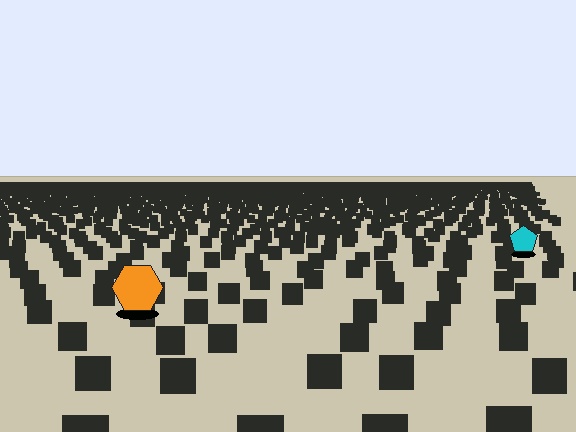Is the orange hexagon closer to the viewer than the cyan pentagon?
Yes. The orange hexagon is closer — you can tell from the texture gradient: the ground texture is coarser near it.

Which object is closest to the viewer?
The orange hexagon is closest. The texture marks near it are larger and more spread out.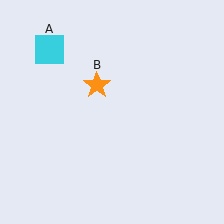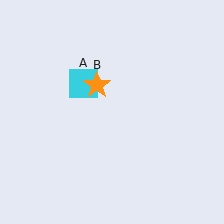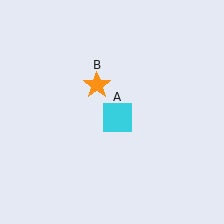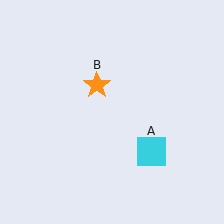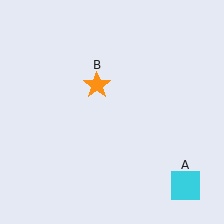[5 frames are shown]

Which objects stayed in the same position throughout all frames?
Orange star (object B) remained stationary.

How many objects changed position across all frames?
1 object changed position: cyan square (object A).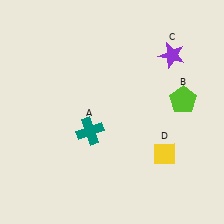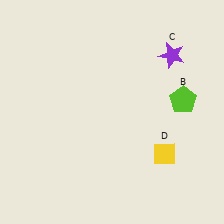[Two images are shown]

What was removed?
The teal cross (A) was removed in Image 2.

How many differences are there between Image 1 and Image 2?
There is 1 difference between the two images.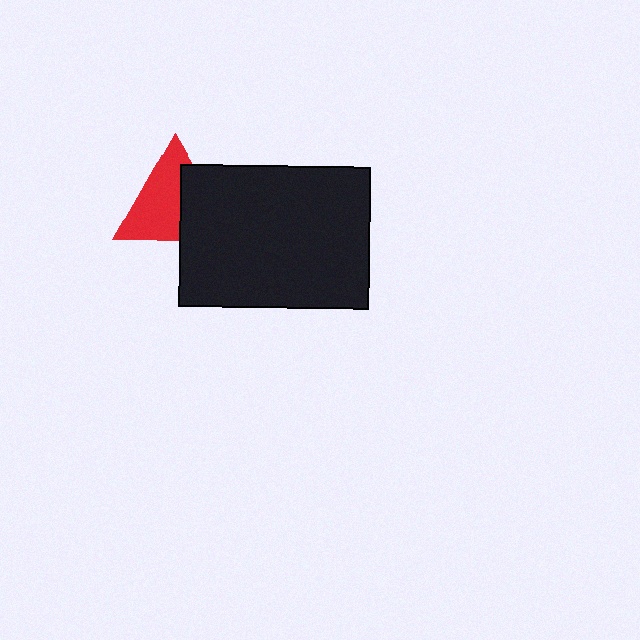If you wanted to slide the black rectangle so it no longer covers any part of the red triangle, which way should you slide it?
Slide it right — that is the most direct way to separate the two shapes.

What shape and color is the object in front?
The object in front is a black rectangle.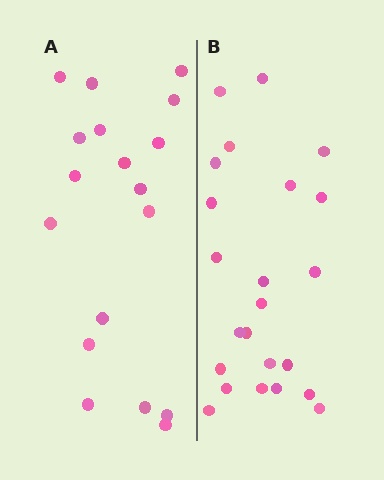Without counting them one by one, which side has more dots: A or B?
Region B (the right region) has more dots.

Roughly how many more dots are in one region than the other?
Region B has about 5 more dots than region A.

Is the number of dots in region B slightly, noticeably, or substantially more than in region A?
Region B has noticeably more, but not dramatically so. The ratio is roughly 1.3 to 1.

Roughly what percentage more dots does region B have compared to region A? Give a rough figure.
About 30% more.